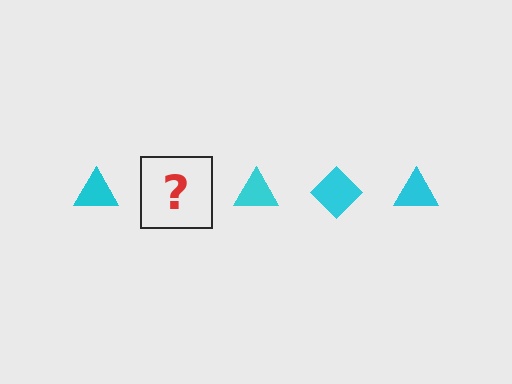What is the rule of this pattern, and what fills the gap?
The rule is that the pattern cycles through triangle, diamond shapes in cyan. The gap should be filled with a cyan diamond.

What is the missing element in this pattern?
The missing element is a cyan diamond.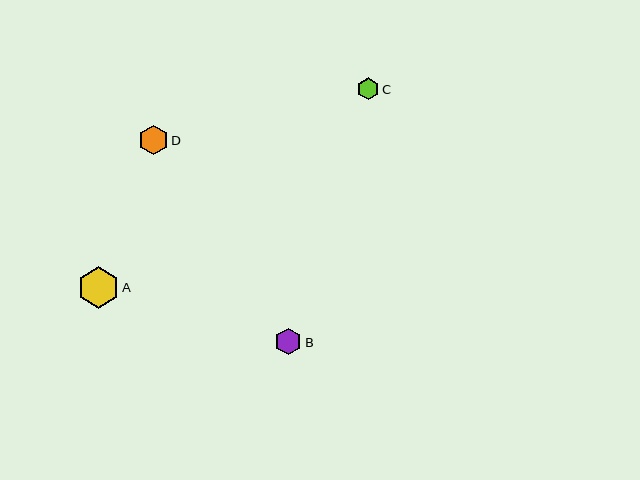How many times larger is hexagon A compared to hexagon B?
Hexagon A is approximately 1.6 times the size of hexagon B.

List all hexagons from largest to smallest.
From largest to smallest: A, D, B, C.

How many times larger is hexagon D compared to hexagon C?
Hexagon D is approximately 1.3 times the size of hexagon C.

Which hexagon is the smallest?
Hexagon C is the smallest with a size of approximately 22 pixels.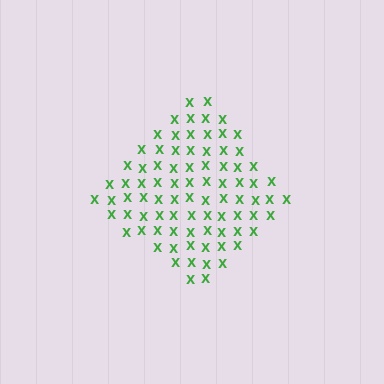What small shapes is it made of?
It is made of small letter X's.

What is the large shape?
The large shape is a diamond.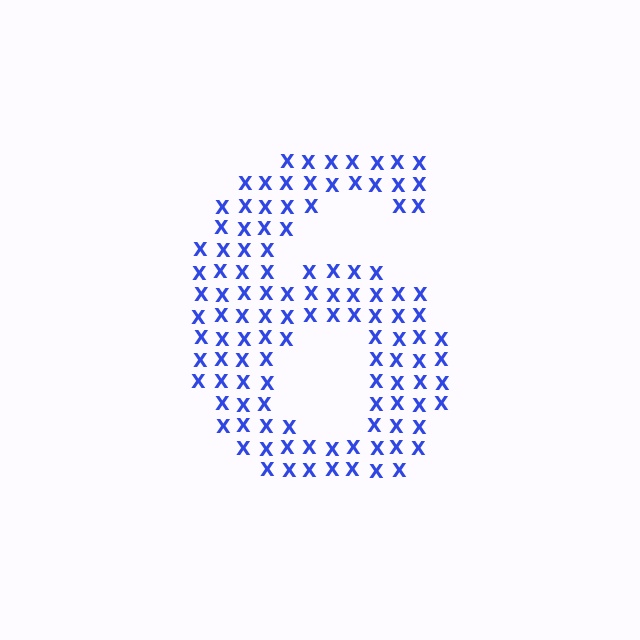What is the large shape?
The large shape is the digit 6.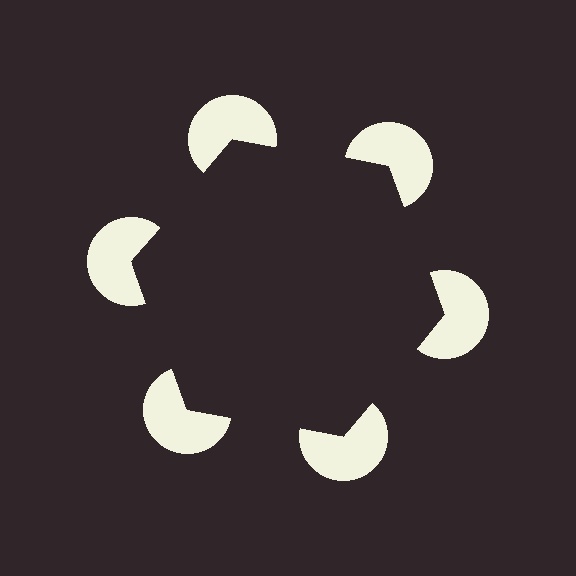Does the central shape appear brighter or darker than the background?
It typically appears slightly darker than the background, even though no actual brightness change is drawn.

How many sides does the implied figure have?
6 sides.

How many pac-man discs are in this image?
There are 6 — one at each vertex of the illusory hexagon.